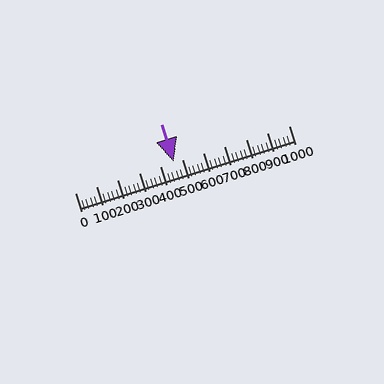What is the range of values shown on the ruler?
The ruler shows values from 0 to 1000.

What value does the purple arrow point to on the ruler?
The purple arrow points to approximately 460.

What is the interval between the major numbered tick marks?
The major tick marks are spaced 100 units apart.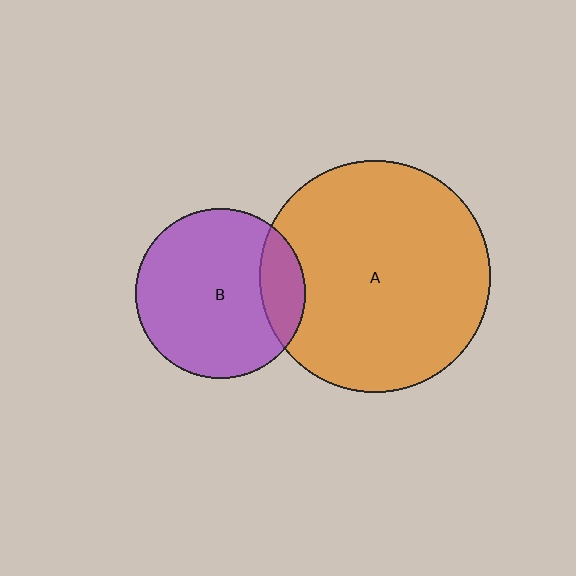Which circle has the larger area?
Circle A (orange).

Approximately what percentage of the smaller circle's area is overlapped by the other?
Approximately 15%.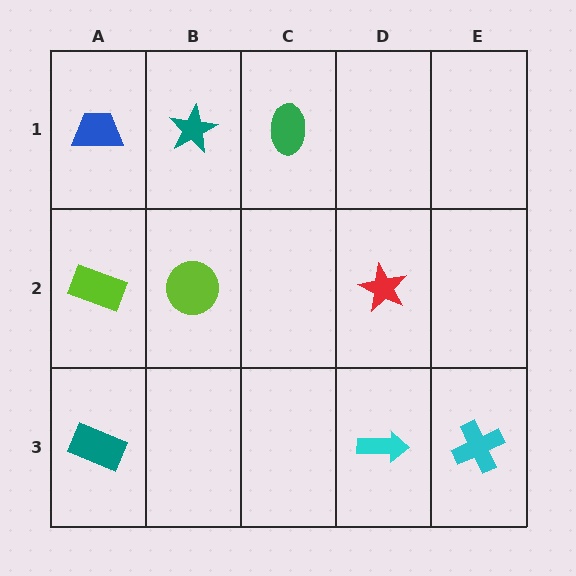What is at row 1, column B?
A teal star.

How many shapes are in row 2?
3 shapes.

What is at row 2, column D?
A red star.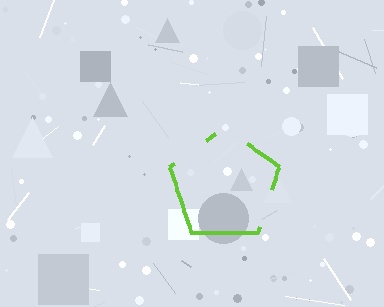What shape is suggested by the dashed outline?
The dashed outline suggests a pentagon.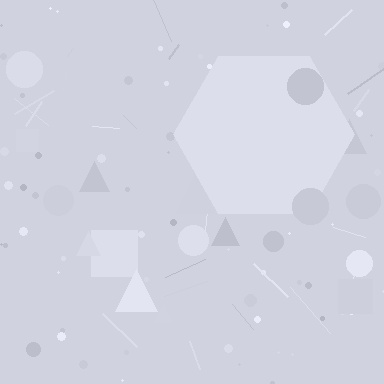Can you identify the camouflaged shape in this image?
The camouflaged shape is a hexagon.